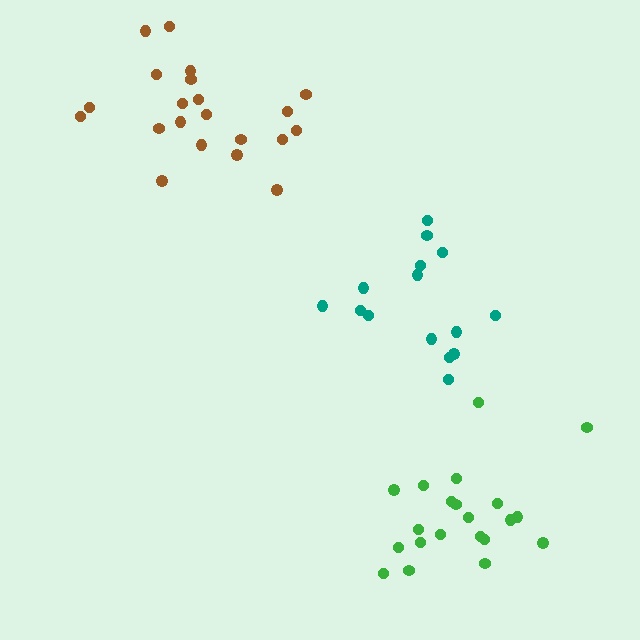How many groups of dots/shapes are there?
There are 3 groups.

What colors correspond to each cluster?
The clusters are colored: brown, teal, green.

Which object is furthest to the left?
The brown cluster is leftmost.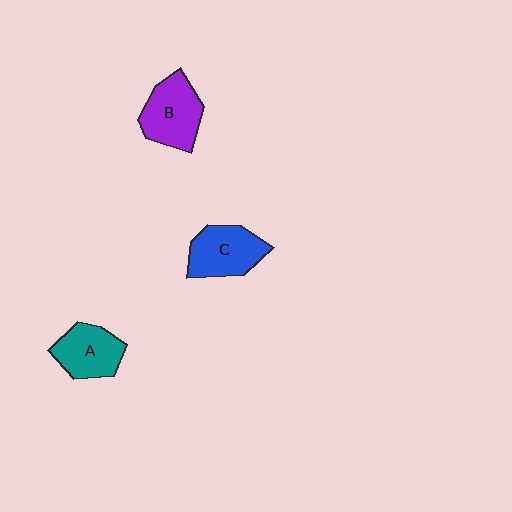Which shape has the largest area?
Shape B (purple).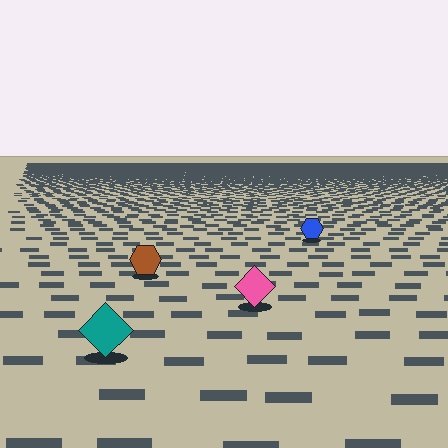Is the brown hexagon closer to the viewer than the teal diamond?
No. The teal diamond is closer — you can tell from the texture gradient: the ground texture is coarser near it.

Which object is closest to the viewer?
The teal diamond is closest. The texture marks near it are larger and more spread out.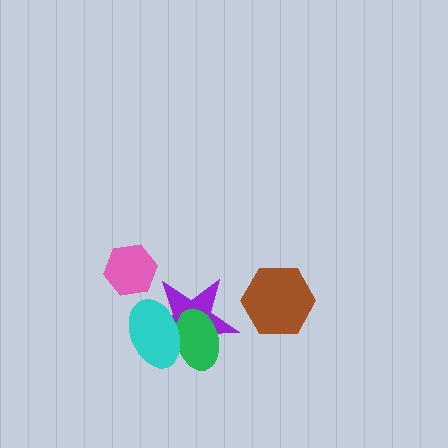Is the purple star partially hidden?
Yes, it is partially covered by another shape.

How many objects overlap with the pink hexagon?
0 objects overlap with the pink hexagon.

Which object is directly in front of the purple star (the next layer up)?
The green ellipse is directly in front of the purple star.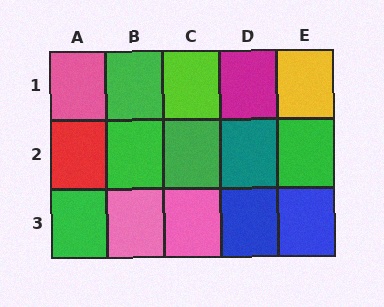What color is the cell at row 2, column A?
Red.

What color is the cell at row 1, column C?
Lime.